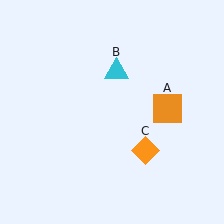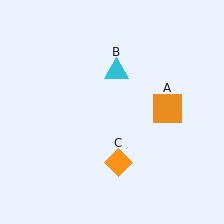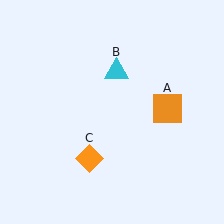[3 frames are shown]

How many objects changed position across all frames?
1 object changed position: orange diamond (object C).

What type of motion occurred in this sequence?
The orange diamond (object C) rotated clockwise around the center of the scene.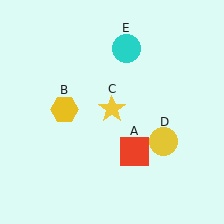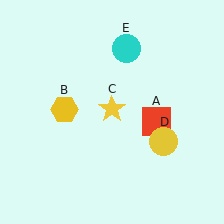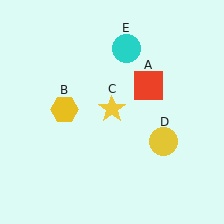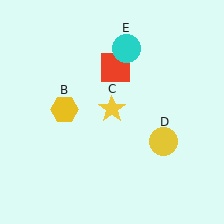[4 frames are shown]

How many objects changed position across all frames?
1 object changed position: red square (object A).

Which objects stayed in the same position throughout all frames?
Yellow hexagon (object B) and yellow star (object C) and yellow circle (object D) and cyan circle (object E) remained stationary.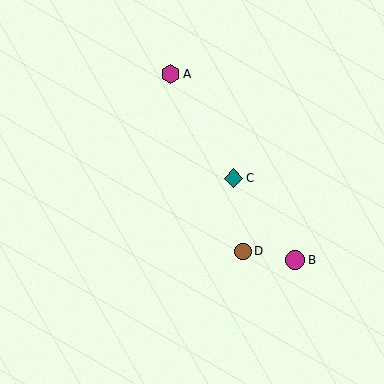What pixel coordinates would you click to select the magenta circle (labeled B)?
Click at (295, 260) to select the magenta circle B.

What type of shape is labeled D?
Shape D is a brown circle.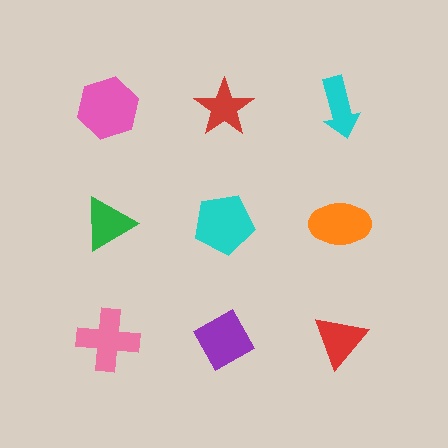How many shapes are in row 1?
3 shapes.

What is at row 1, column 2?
A red star.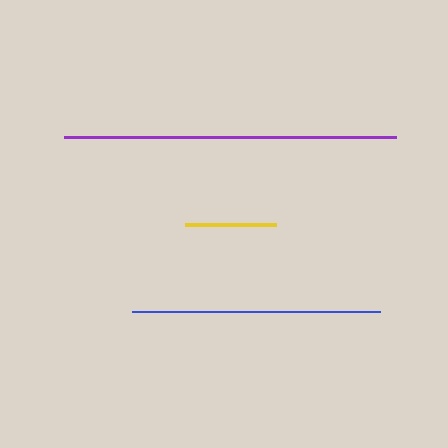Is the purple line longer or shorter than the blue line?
The purple line is longer than the blue line.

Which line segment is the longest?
The purple line is the longest at approximately 332 pixels.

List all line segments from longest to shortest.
From longest to shortest: purple, blue, yellow.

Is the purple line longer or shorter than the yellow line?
The purple line is longer than the yellow line.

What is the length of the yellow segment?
The yellow segment is approximately 91 pixels long.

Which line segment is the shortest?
The yellow line is the shortest at approximately 91 pixels.